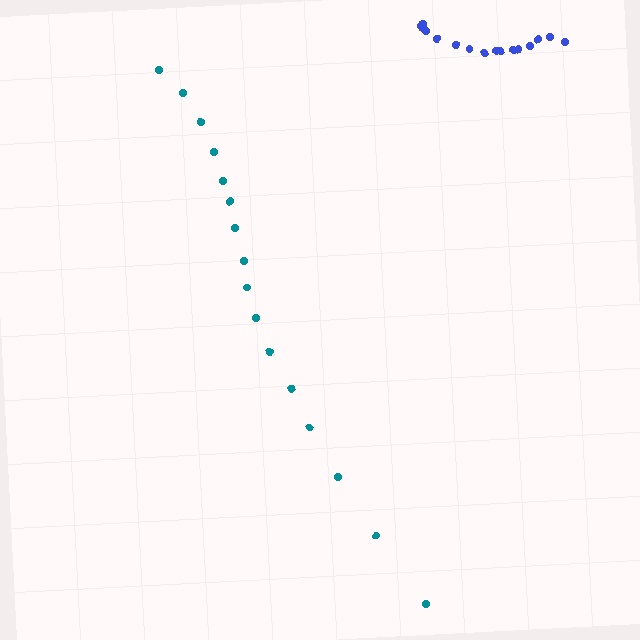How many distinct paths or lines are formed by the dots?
There are 2 distinct paths.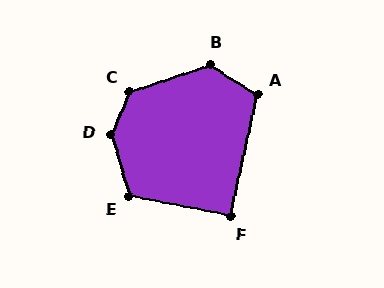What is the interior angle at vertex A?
Approximately 111 degrees (obtuse).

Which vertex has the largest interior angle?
D, at approximately 140 degrees.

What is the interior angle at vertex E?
Approximately 118 degrees (obtuse).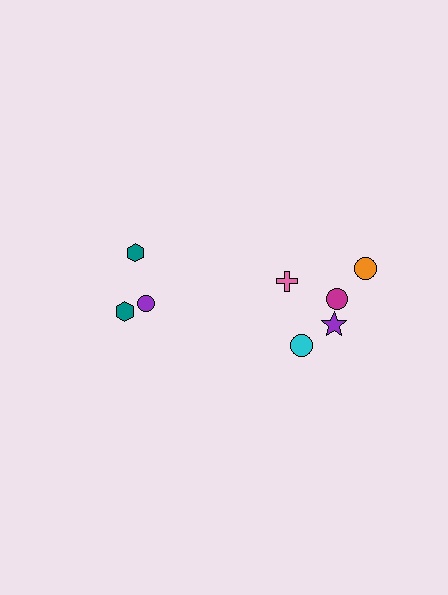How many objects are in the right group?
There are 5 objects.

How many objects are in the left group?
There are 3 objects.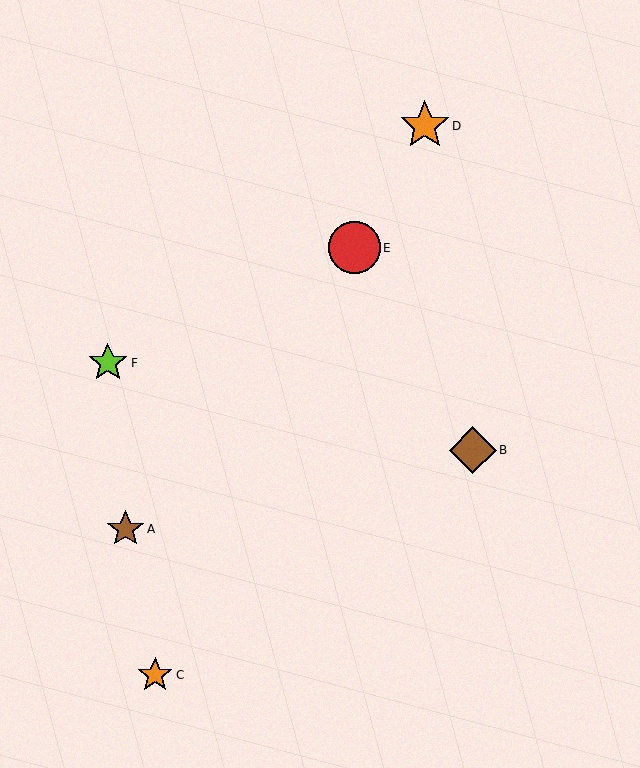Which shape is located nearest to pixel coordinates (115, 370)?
The lime star (labeled F) at (108, 363) is nearest to that location.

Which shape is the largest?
The red circle (labeled E) is the largest.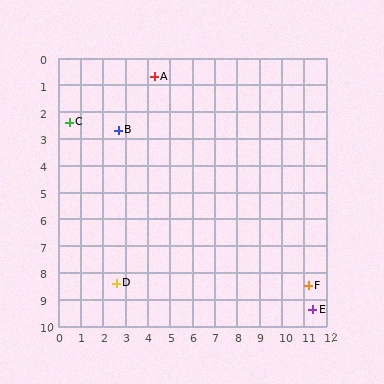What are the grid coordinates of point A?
Point A is at approximately (4.3, 0.7).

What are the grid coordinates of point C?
Point C is at approximately (0.5, 2.4).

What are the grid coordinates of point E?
Point E is at approximately (11.4, 9.4).